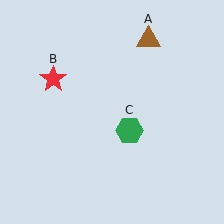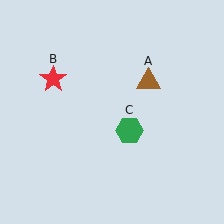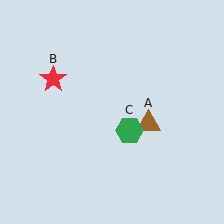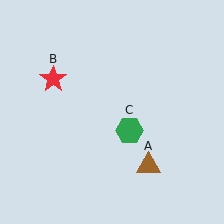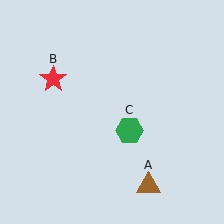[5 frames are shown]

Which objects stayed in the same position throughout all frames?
Red star (object B) and green hexagon (object C) remained stationary.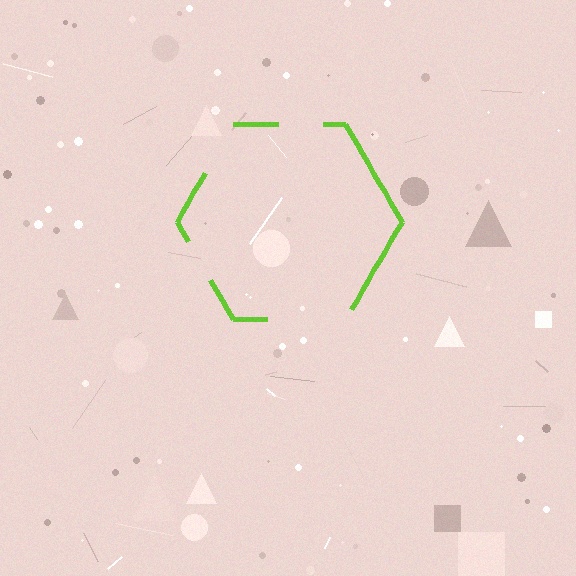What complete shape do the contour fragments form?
The contour fragments form a hexagon.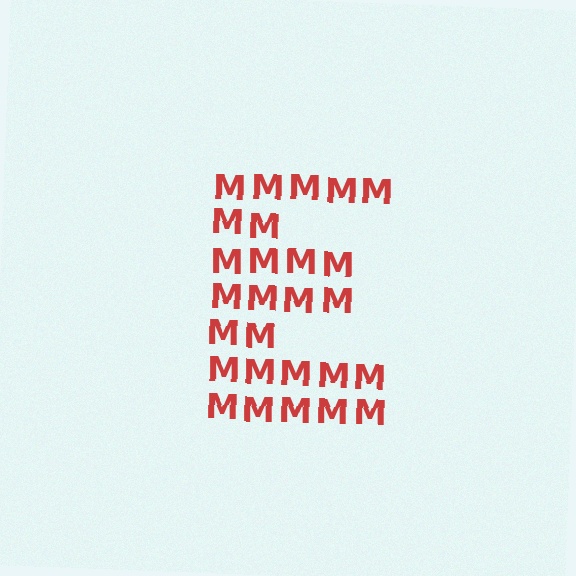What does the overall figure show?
The overall figure shows the letter E.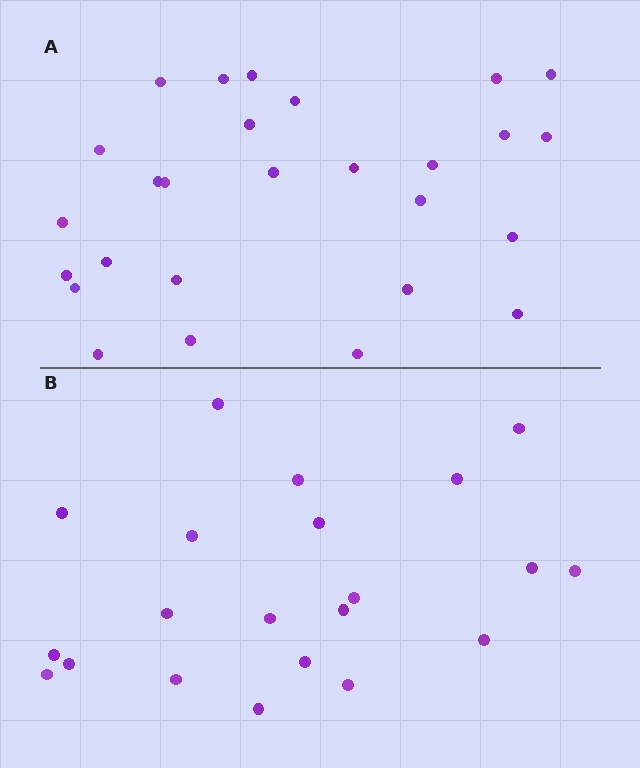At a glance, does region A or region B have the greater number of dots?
Region A (the top region) has more dots.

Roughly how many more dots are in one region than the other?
Region A has about 6 more dots than region B.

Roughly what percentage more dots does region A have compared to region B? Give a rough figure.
About 30% more.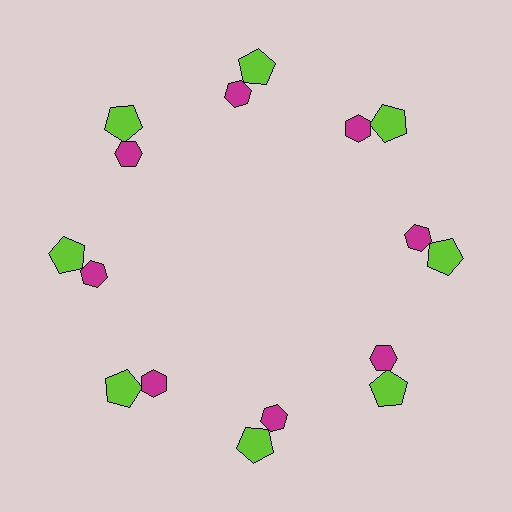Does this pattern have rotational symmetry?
Yes, this pattern has 8-fold rotational symmetry. It looks the same after rotating 45 degrees around the center.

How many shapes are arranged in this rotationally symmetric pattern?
There are 16 shapes, arranged in 8 groups of 2.